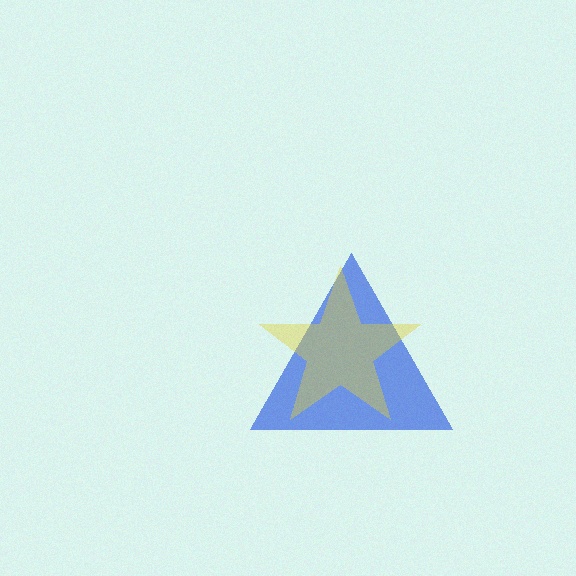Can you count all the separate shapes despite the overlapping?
Yes, there are 2 separate shapes.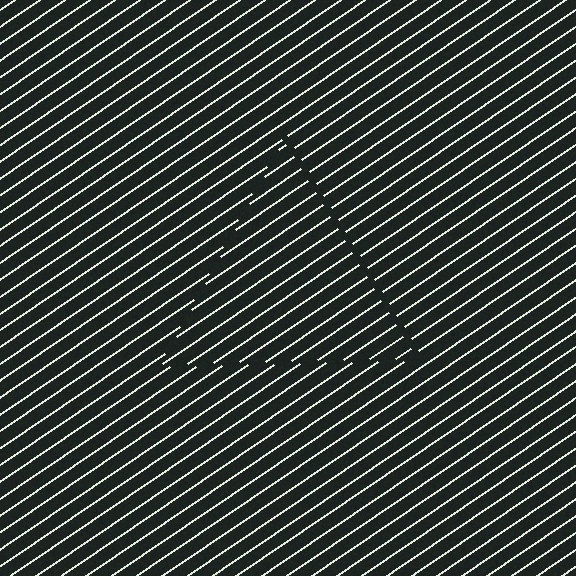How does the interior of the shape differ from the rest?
The interior of the shape contains the same grating, shifted by half a period — the contour is defined by the phase discontinuity where line-ends from the inner and outer gratings abut.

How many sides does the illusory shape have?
3 sides — the line-ends trace a triangle.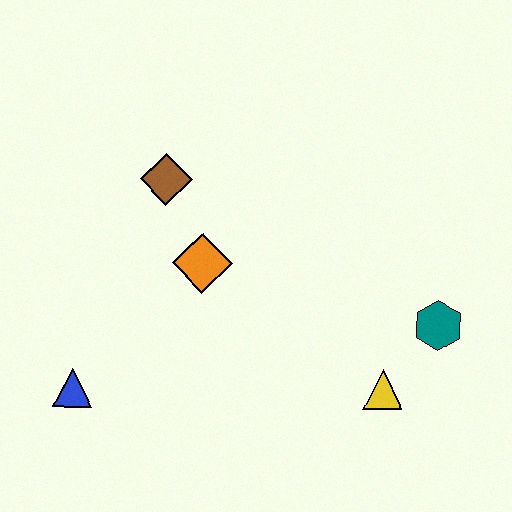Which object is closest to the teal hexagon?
The yellow triangle is closest to the teal hexagon.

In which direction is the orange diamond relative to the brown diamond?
The orange diamond is below the brown diamond.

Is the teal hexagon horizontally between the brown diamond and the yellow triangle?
No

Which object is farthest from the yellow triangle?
The blue triangle is farthest from the yellow triangle.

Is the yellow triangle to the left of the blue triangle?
No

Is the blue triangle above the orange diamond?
No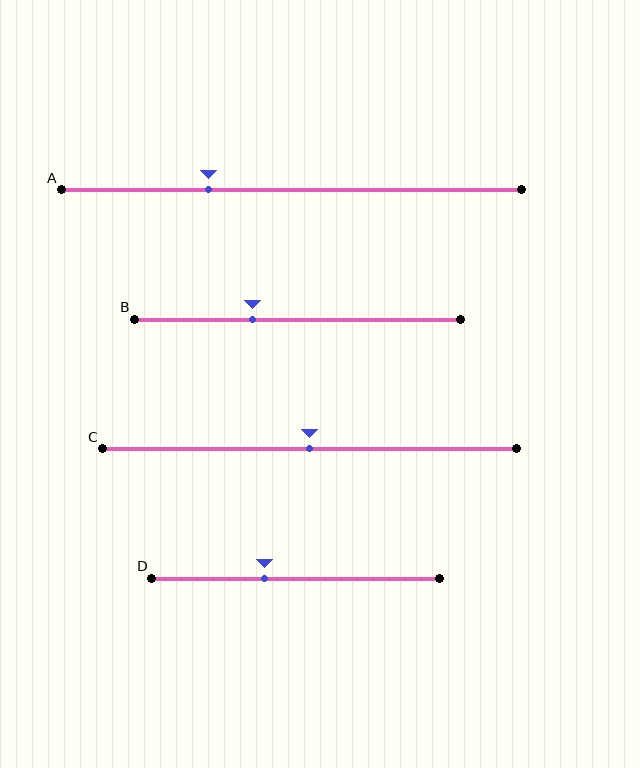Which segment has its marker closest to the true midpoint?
Segment C has its marker closest to the true midpoint.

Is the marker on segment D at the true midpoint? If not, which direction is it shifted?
No, the marker on segment D is shifted to the left by about 11% of the segment length.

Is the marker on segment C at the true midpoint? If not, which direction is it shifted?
Yes, the marker on segment C is at the true midpoint.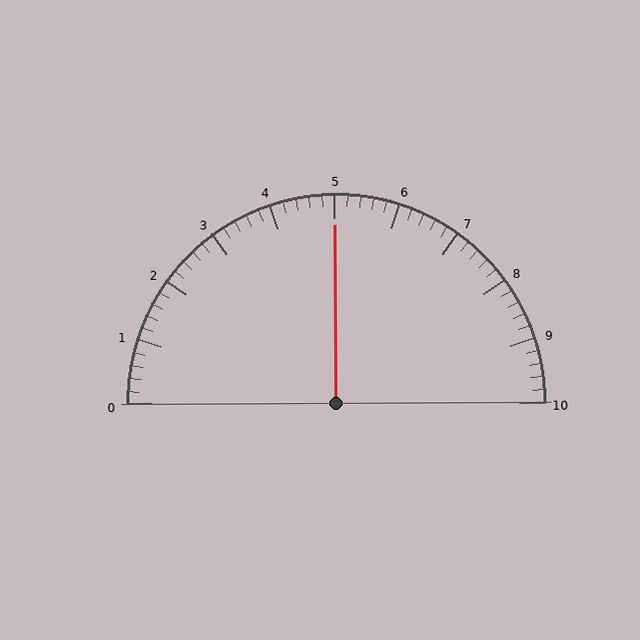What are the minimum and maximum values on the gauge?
The gauge ranges from 0 to 10.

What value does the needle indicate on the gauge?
The needle indicates approximately 5.0.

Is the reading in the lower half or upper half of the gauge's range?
The reading is in the upper half of the range (0 to 10).